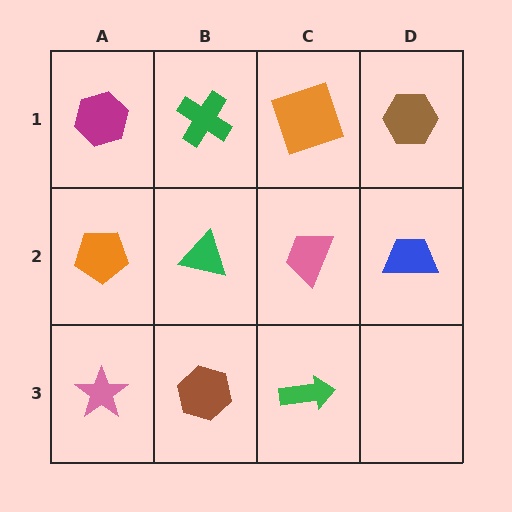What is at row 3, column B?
A brown hexagon.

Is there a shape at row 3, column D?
No, that cell is empty.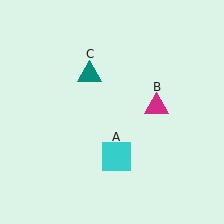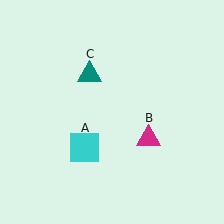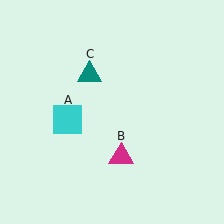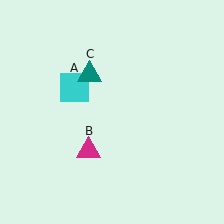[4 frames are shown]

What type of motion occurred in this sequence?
The cyan square (object A), magenta triangle (object B) rotated clockwise around the center of the scene.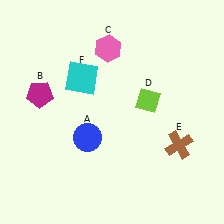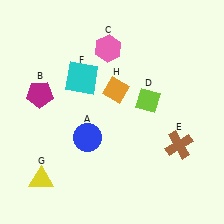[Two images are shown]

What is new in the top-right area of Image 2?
An orange diamond (H) was added in the top-right area of Image 2.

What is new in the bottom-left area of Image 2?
A yellow triangle (G) was added in the bottom-left area of Image 2.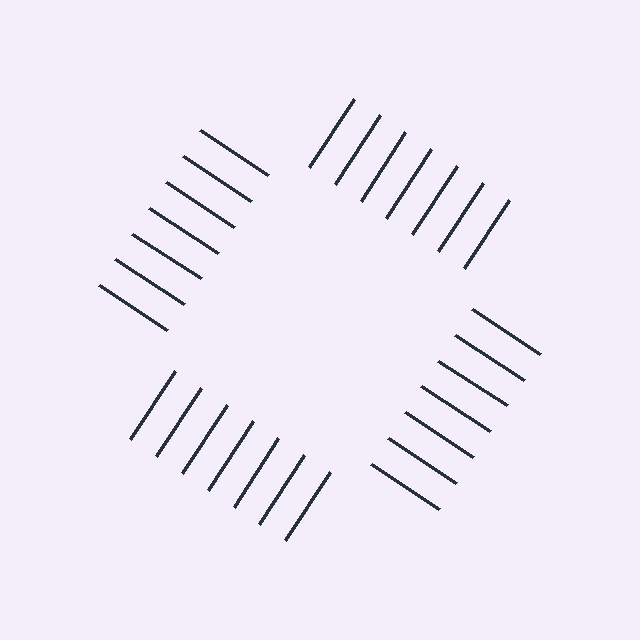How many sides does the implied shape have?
4 sides — the line-ends trace a square.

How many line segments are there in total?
28 — 7 along each of the 4 edges.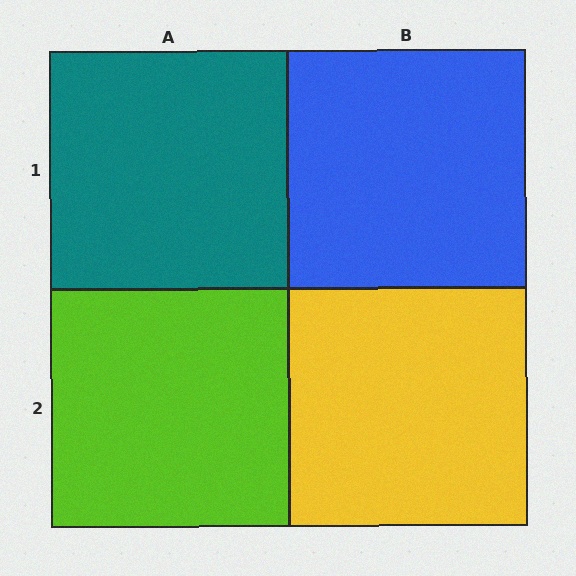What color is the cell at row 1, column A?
Teal.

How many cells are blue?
1 cell is blue.